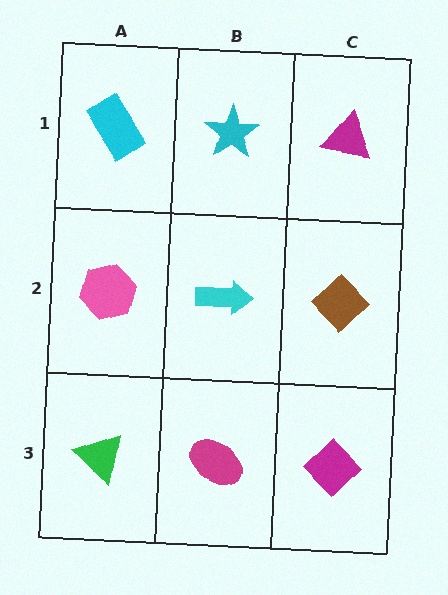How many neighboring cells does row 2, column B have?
4.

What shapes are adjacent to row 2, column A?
A cyan rectangle (row 1, column A), a green triangle (row 3, column A), a cyan arrow (row 2, column B).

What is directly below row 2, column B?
A magenta ellipse.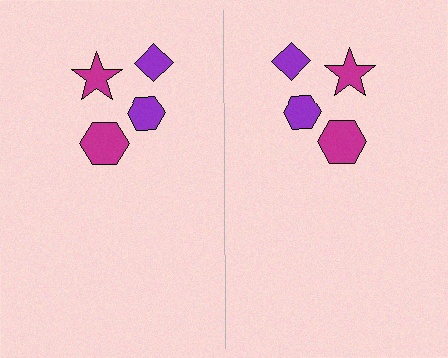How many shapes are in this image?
There are 8 shapes in this image.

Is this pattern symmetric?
Yes, this pattern has bilateral (reflection) symmetry.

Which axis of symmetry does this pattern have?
The pattern has a vertical axis of symmetry running through the center of the image.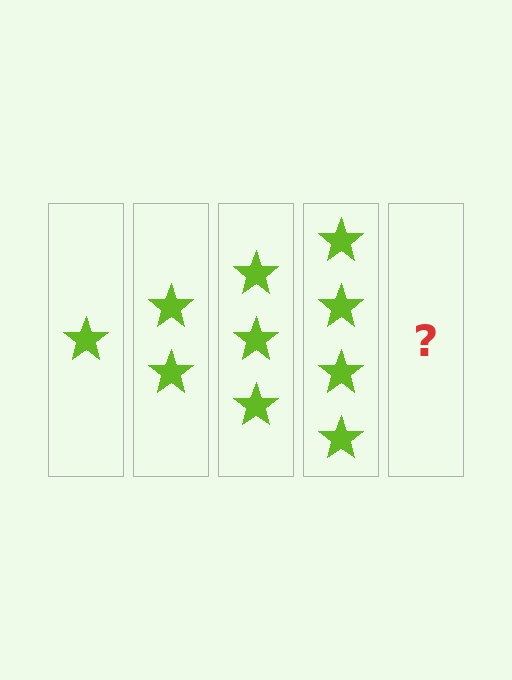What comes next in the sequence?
The next element should be 5 stars.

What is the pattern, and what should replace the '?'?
The pattern is that each step adds one more star. The '?' should be 5 stars.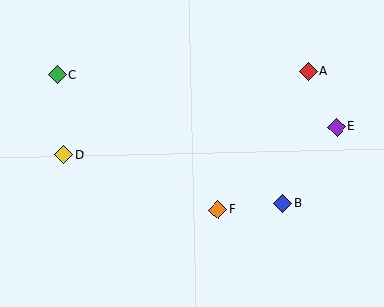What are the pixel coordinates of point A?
Point A is at (308, 72).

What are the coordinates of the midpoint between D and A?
The midpoint between D and A is at (186, 113).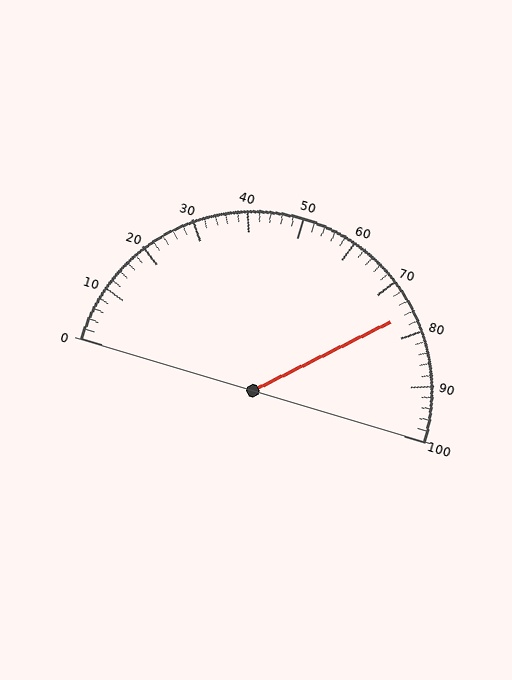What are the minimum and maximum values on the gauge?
The gauge ranges from 0 to 100.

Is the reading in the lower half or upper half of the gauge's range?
The reading is in the upper half of the range (0 to 100).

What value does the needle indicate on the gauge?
The needle indicates approximately 76.